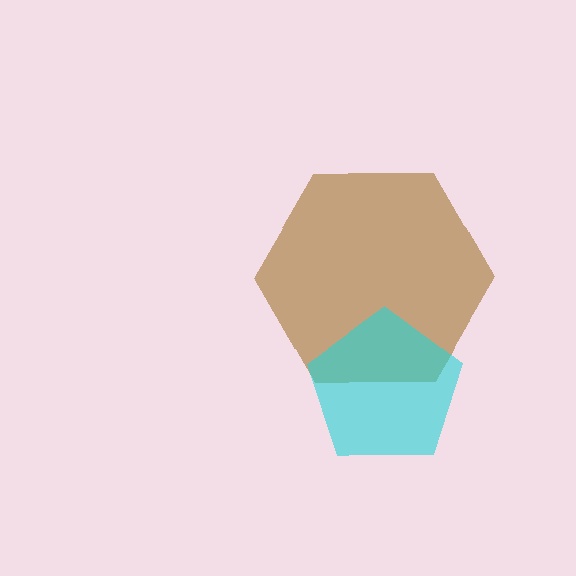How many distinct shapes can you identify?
There are 2 distinct shapes: a brown hexagon, a cyan pentagon.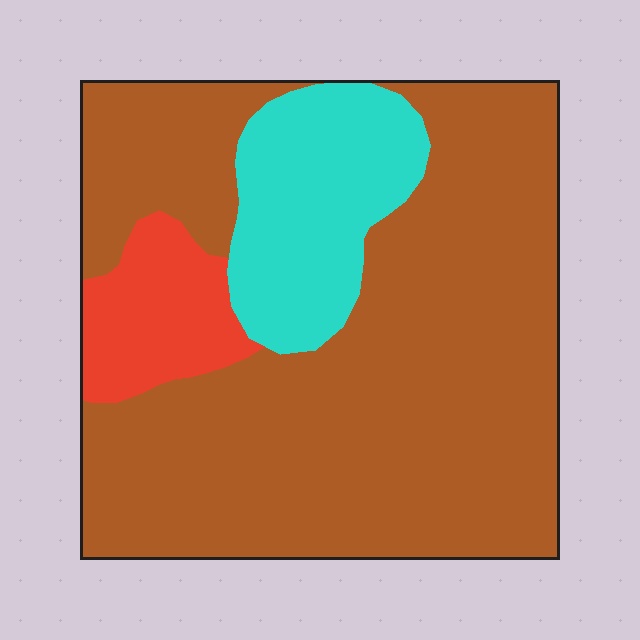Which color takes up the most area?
Brown, at roughly 75%.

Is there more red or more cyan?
Cyan.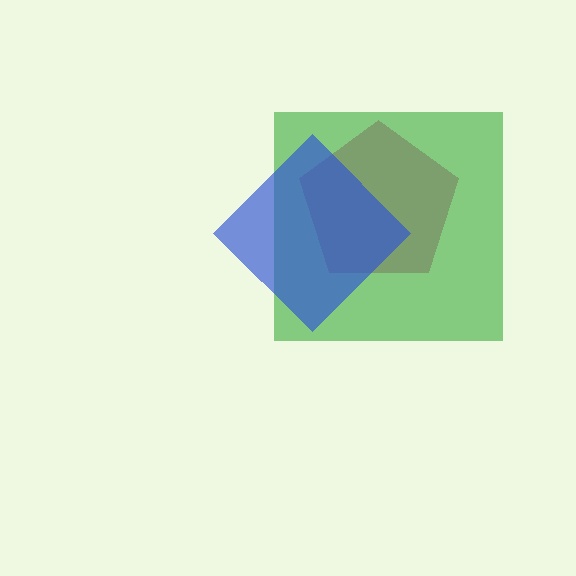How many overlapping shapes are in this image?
There are 3 overlapping shapes in the image.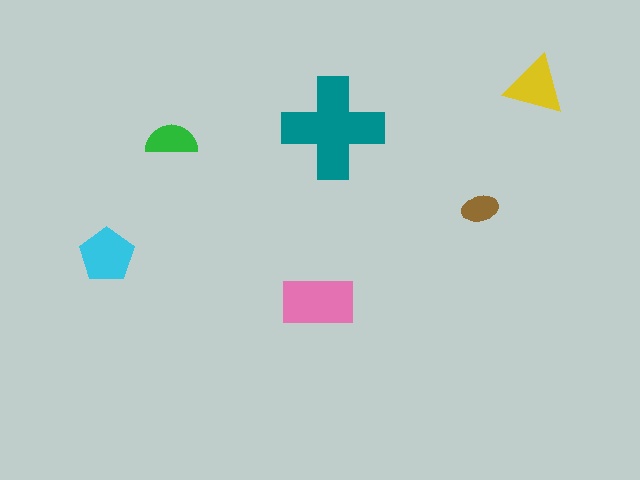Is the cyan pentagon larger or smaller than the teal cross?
Smaller.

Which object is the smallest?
The brown ellipse.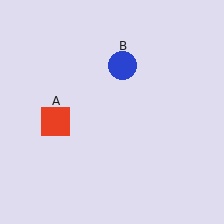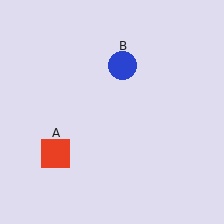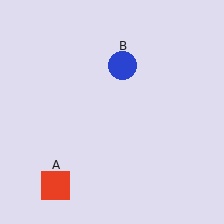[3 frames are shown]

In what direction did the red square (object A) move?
The red square (object A) moved down.